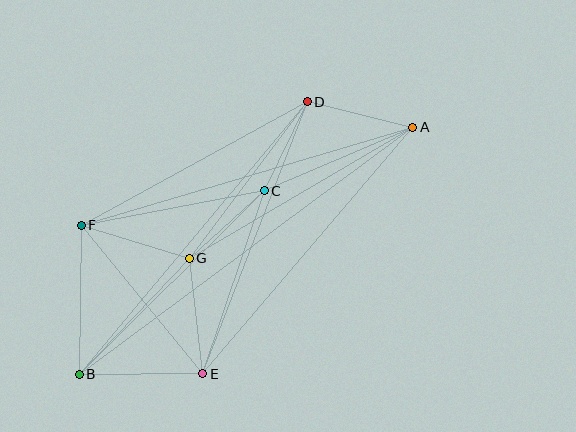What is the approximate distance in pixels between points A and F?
The distance between A and F is approximately 346 pixels.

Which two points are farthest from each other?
Points A and B are farthest from each other.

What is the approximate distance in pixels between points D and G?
The distance between D and G is approximately 196 pixels.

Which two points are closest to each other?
Points C and D are closest to each other.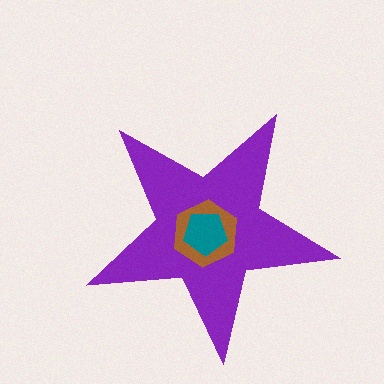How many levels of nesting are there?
3.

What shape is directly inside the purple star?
The brown hexagon.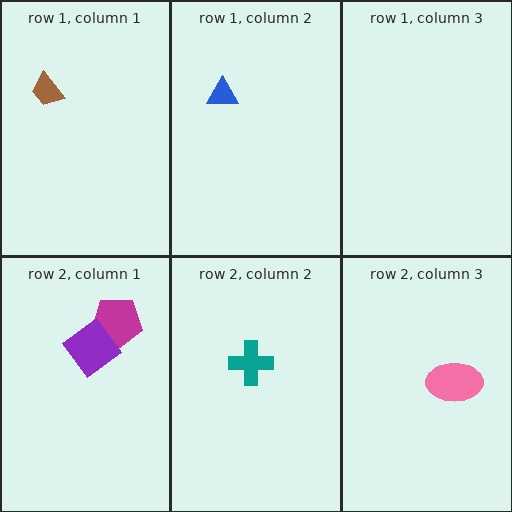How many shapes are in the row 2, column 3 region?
1.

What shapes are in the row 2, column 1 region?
The magenta pentagon, the purple diamond.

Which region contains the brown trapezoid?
The row 1, column 1 region.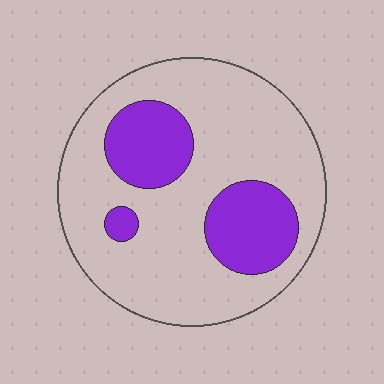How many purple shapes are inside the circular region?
3.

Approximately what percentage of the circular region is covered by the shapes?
Approximately 25%.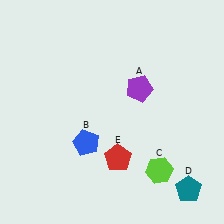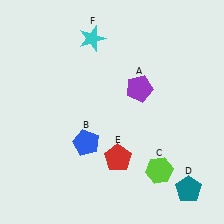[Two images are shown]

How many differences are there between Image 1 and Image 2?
There is 1 difference between the two images.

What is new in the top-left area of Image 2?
A cyan star (F) was added in the top-left area of Image 2.